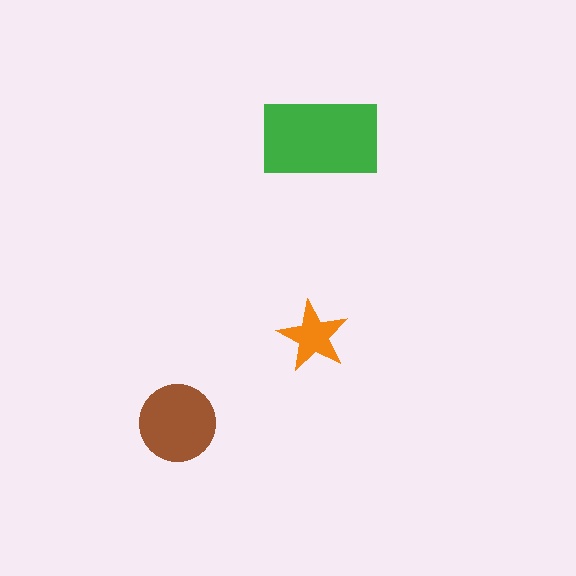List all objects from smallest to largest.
The orange star, the brown circle, the green rectangle.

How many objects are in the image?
There are 3 objects in the image.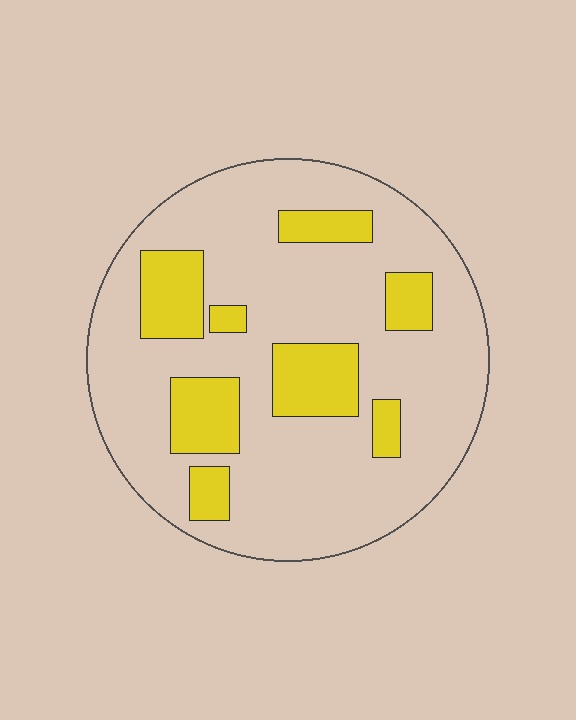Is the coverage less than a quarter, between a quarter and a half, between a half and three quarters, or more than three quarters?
Less than a quarter.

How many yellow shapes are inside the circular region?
8.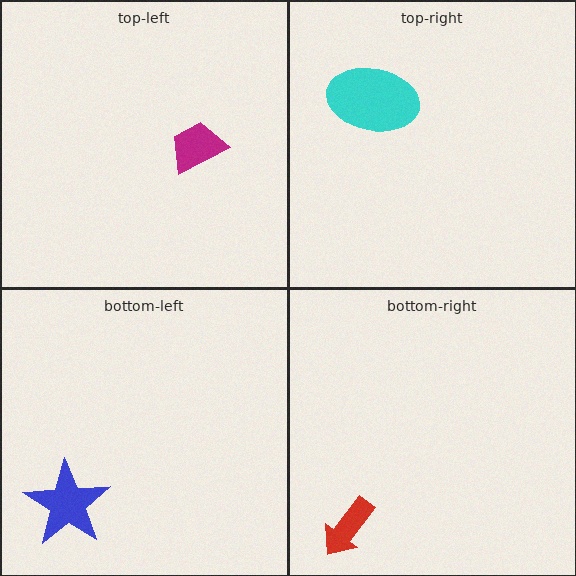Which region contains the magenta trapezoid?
The top-left region.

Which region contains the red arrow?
The bottom-right region.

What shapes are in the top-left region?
The magenta trapezoid.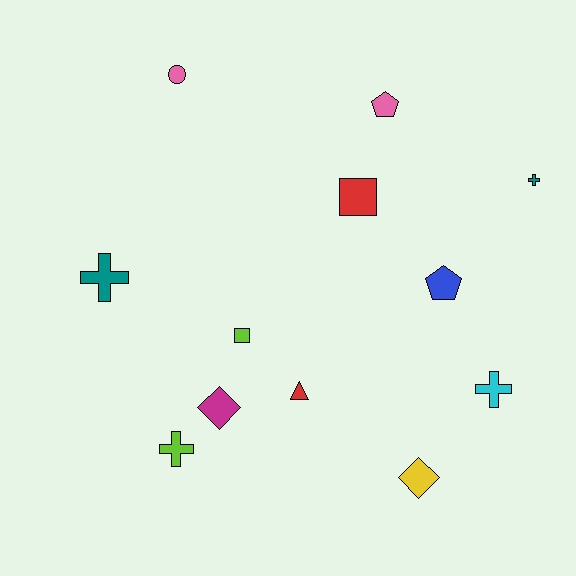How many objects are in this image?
There are 12 objects.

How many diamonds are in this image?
There are 2 diamonds.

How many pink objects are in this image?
There are 2 pink objects.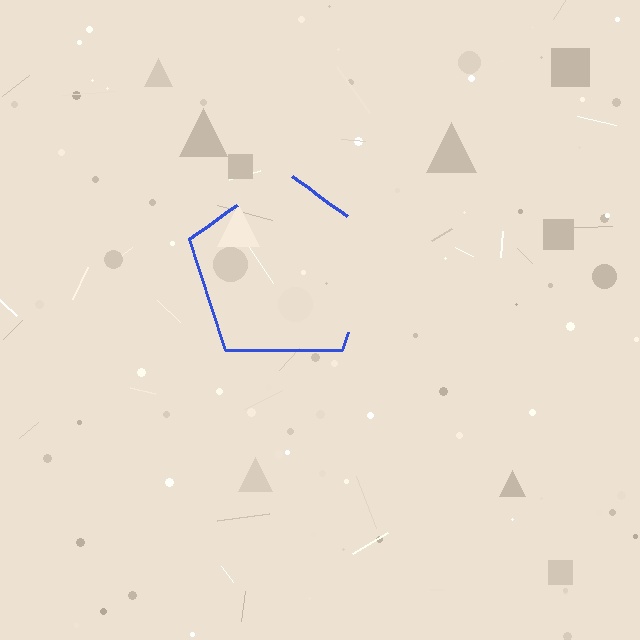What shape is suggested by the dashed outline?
The dashed outline suggests a pentagon.